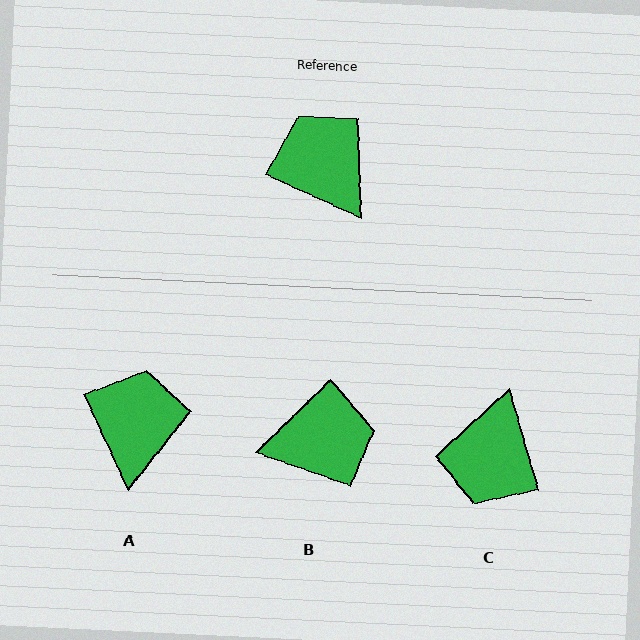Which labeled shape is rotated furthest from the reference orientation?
C, about 130 degrees away.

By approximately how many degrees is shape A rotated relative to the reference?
Approximately 41 degrees clockwise.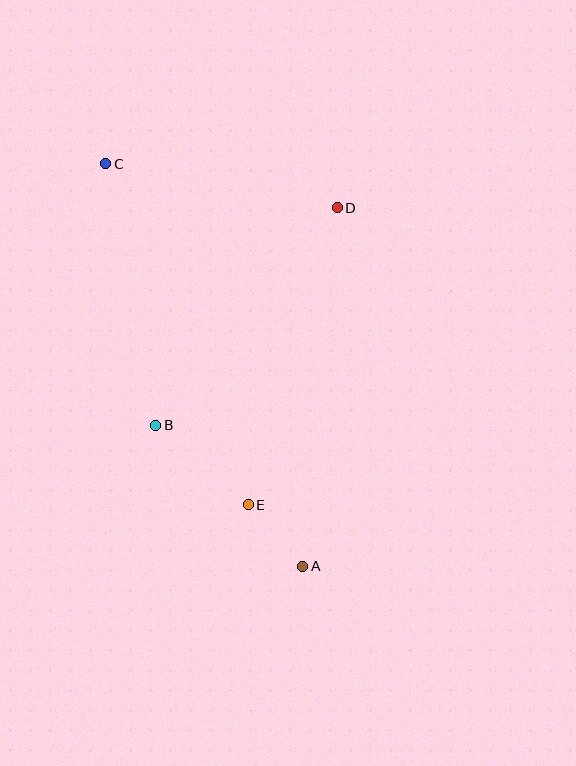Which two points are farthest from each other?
Points A and C are farthest from each other.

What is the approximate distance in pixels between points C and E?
The distance between C and E is approximately 370 pixels.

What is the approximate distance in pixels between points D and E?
The distance between D and E is approximately 310 pixels.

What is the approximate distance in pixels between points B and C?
The distance between B and C is approximately 266 pixels.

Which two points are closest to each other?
Points A and E are closest to each other.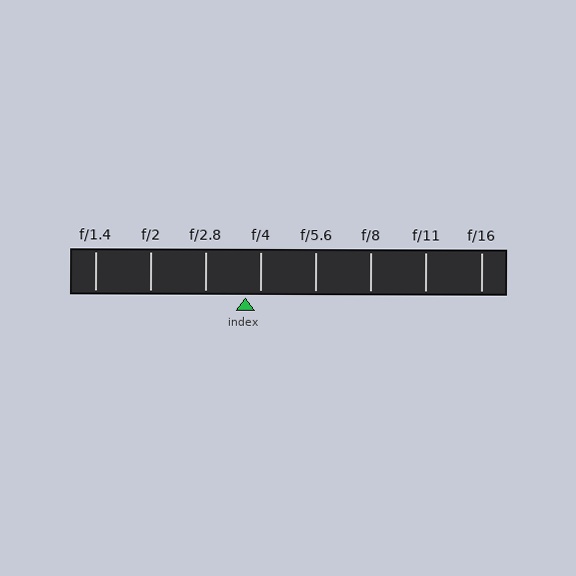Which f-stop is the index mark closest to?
The index mark is closest to f/4.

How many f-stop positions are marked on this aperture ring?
There are 8 f-stop positions marked.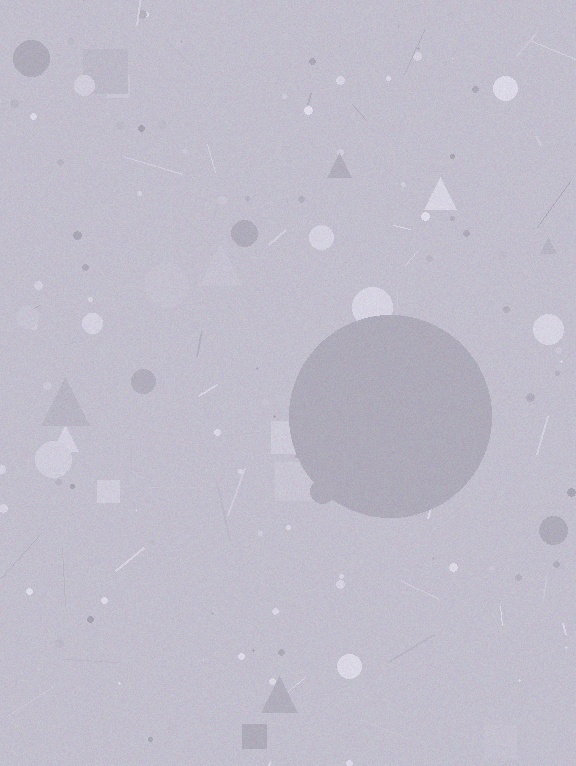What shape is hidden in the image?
A circle is hidden in the image.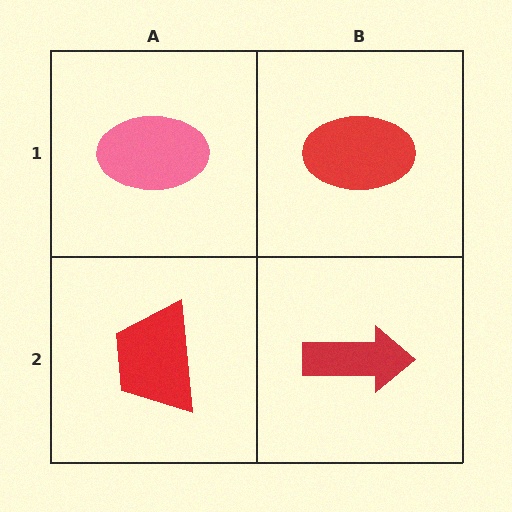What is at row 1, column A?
A pink ellipse.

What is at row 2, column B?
A red arrow.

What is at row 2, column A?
A red trapezoid.